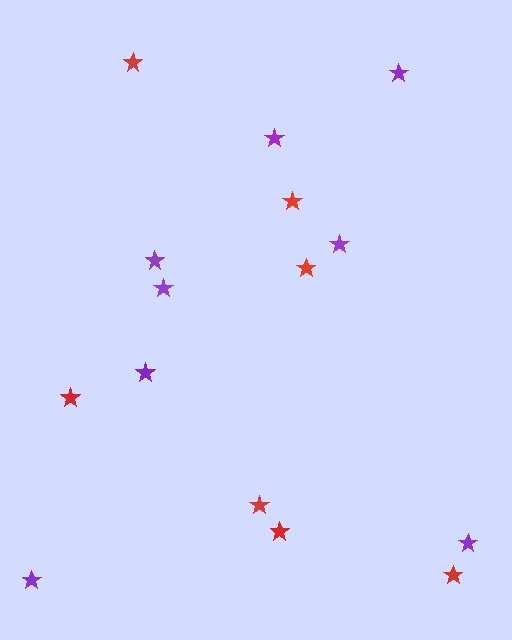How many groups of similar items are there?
There are 2 groups: one group of red stars (7) and one group of purple stars (8).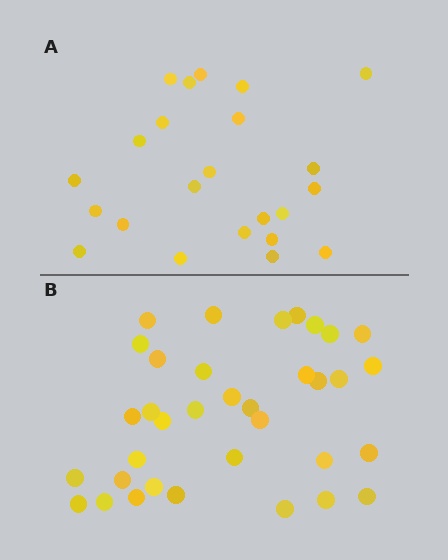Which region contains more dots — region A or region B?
Region B (the bottom region) has more dots.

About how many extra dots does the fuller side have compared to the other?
Region B has roughly 12 or so more dots than region A.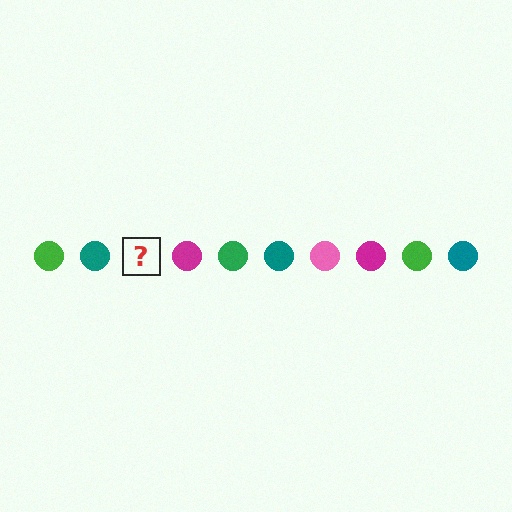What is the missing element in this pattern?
The missing element is a pink circle.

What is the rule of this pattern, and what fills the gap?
The rule is that the pattern cycles through green, teal, pink, magenta circles. The gap should be filled with a pink circle.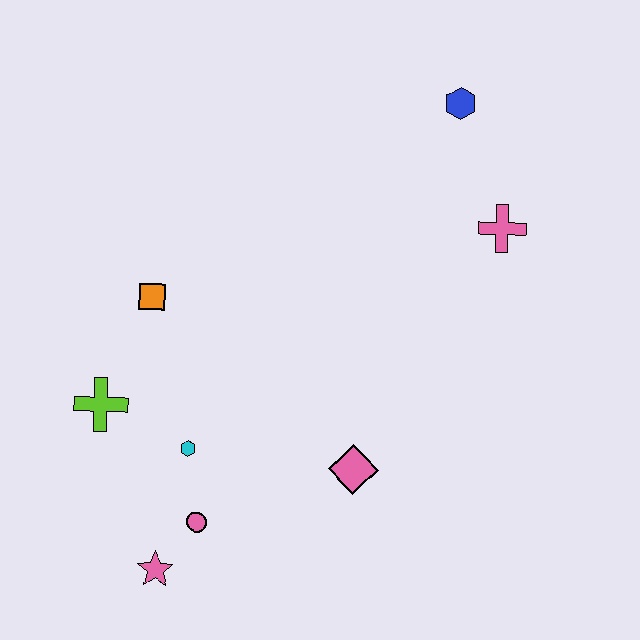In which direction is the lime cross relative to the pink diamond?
The lime cross is to the left of the pink diamond.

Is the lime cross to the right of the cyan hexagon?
No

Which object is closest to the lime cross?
The cyan hexagon is closest to the lime cross.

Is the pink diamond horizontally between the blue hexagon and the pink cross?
No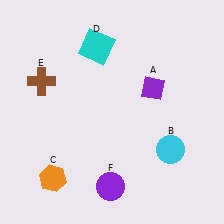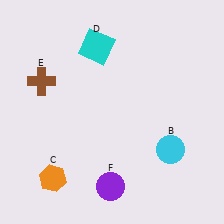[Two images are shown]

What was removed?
The purple diamond (A) was removed in Image 2.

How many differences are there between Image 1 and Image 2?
There is 1 difference between the two images.